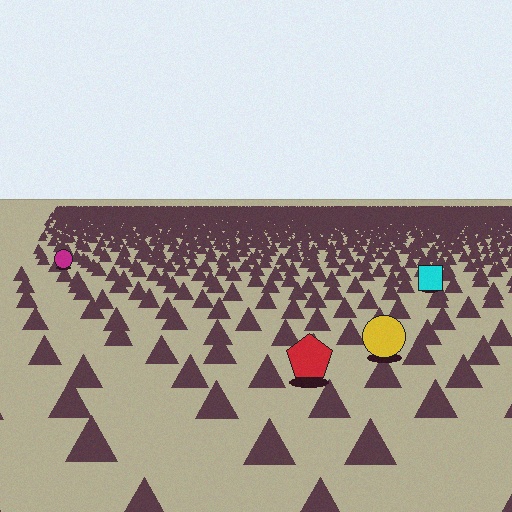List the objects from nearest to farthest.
From nearest to farthest: the red pentagon, the yellow circle, the cyan square, the magenta circle.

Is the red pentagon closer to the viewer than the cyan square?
Yes. The red pentagon is closer — you can tell from the texture gradient: the ground texture is coarser near it.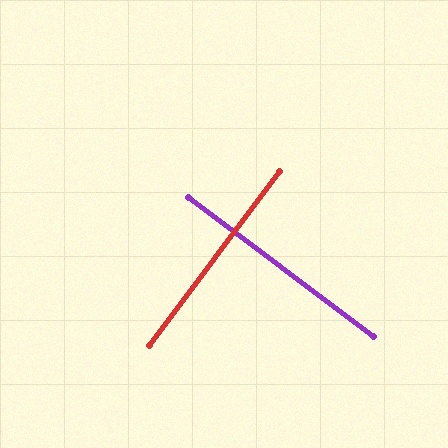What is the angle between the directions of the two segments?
Approximately 90 degrees.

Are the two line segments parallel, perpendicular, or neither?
Perpendicular — they meet at approximately 90°.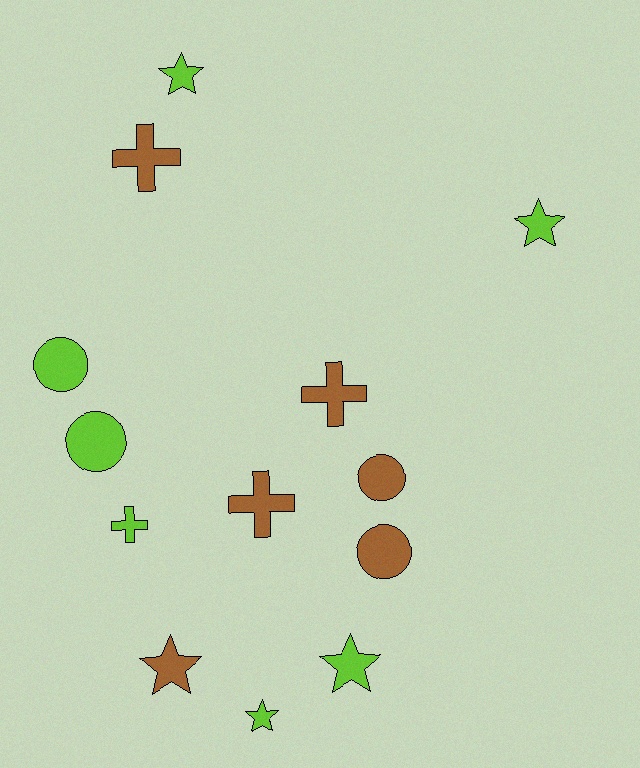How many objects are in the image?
There are 13 objects.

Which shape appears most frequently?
Star, with 5 objects.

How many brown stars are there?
There is 1 brown star.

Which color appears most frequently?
Lime, with 7 objects.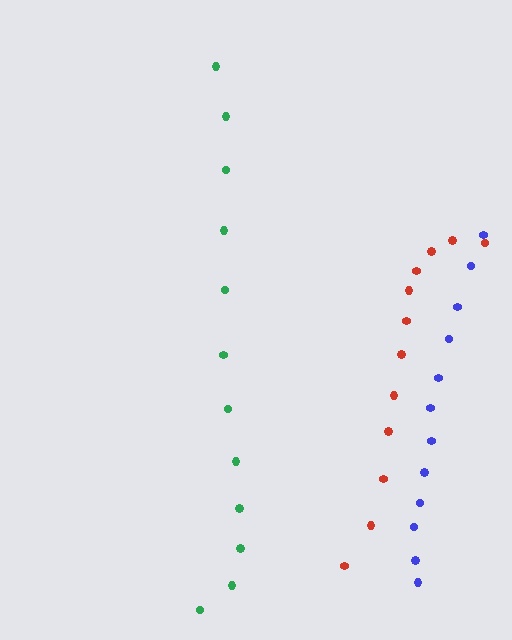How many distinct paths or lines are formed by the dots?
There are 3 distinct paths.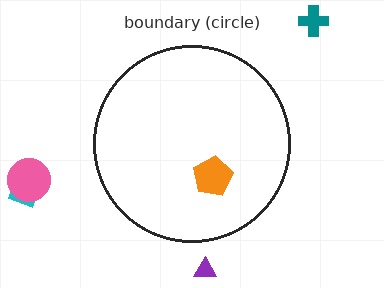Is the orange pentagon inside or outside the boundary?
Inside.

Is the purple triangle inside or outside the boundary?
Outside.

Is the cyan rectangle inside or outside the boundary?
Outside.